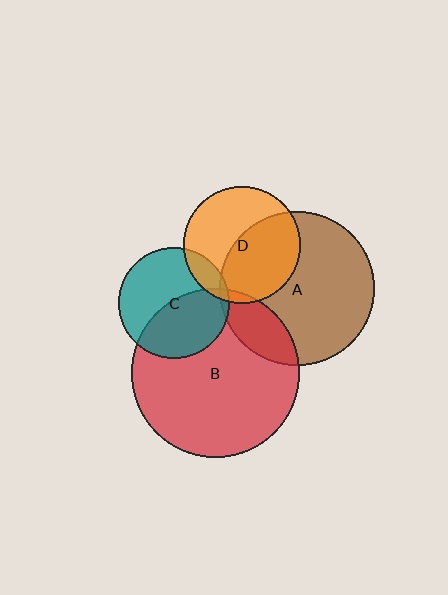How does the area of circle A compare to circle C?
Approximately 1.9 times.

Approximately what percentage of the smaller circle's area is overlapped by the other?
Approximately 5%.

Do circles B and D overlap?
Yes.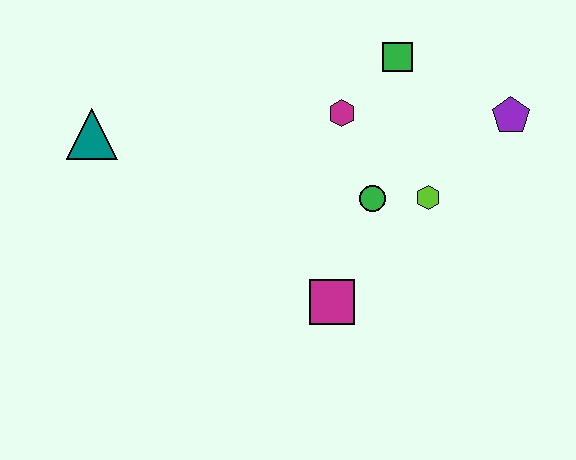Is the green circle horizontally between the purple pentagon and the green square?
No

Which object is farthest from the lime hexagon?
The teal triangle is farthest from the lime hexagon.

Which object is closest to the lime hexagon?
The green circle is closest to the lime hexagon.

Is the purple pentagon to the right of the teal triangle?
Yes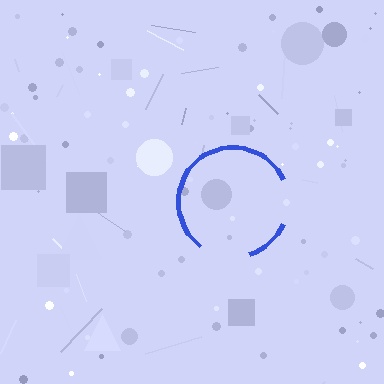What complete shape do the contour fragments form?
The contour fragments form a circle.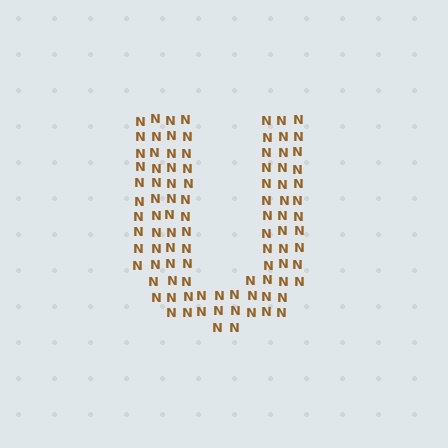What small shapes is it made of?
It is made of small letter N's.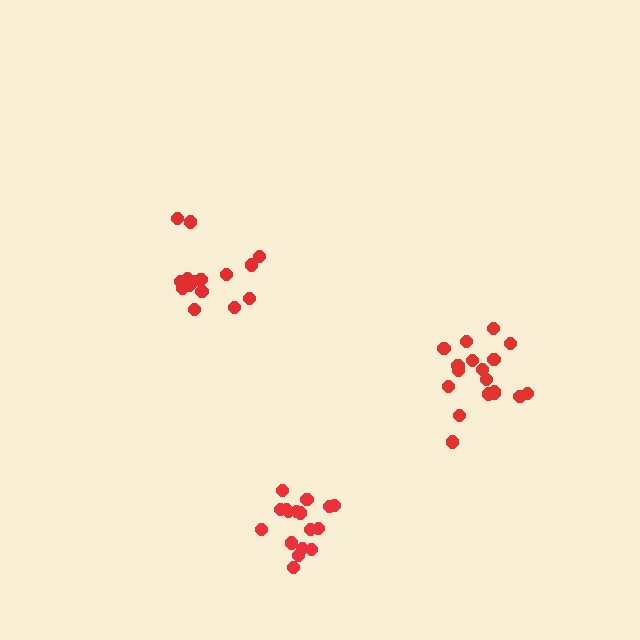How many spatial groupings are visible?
There are 3 spatial groupings.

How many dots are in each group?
Group 1: 17 dots, Group 2: 19 dots, Group 3: 15 dots (51 total).